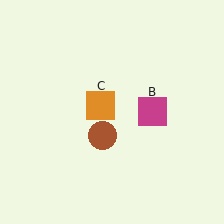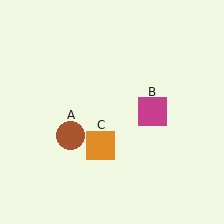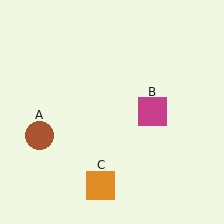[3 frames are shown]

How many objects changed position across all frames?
2 objects changed position: brown circle (object A), orange square (object C).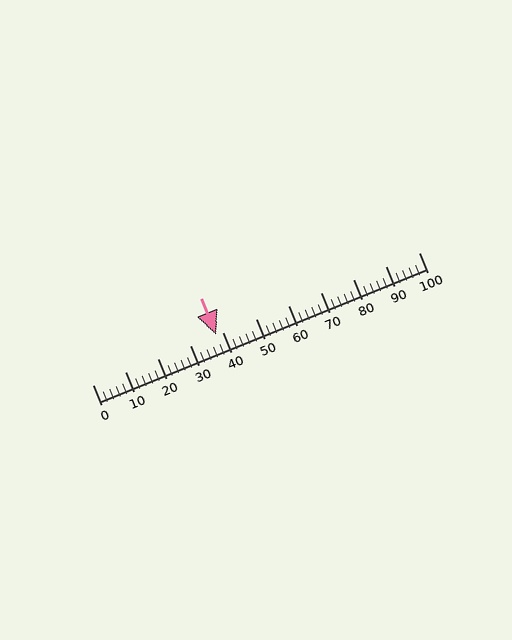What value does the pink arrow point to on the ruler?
The pink arrow points to approximately 38.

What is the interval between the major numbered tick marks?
The major tick marks are spaced 10 units apart.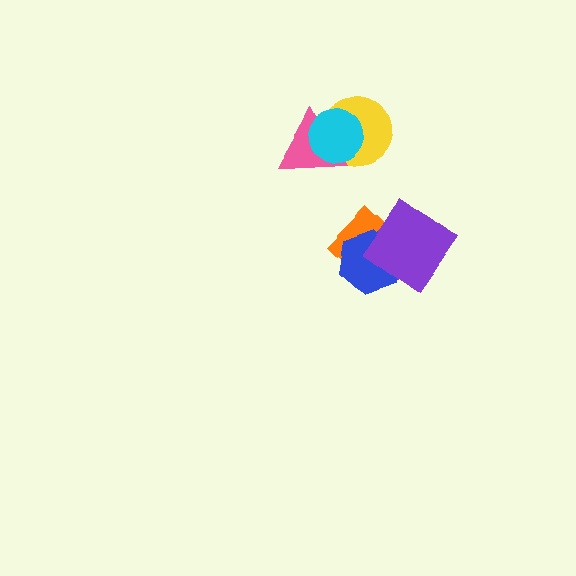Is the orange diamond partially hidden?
Yes, it is partially covered by another shape.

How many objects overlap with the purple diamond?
2 objects overlap with the purple diamond.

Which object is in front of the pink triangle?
The cyan circle is in front of the pink triangle.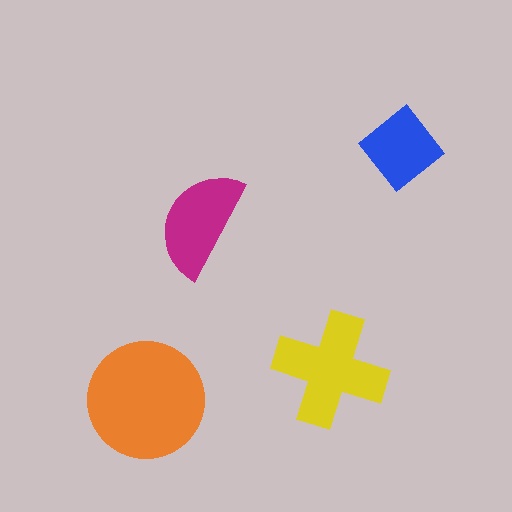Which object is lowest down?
The orange circle is bottommost.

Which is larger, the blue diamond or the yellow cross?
The yellow cross.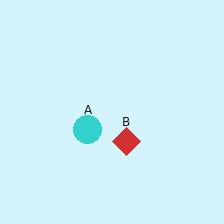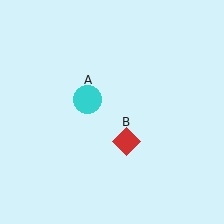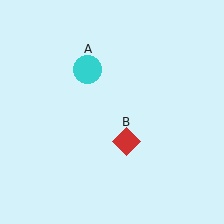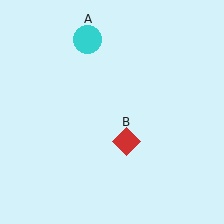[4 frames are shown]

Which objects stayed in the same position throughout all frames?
Red diamond (object B) remained stationary.